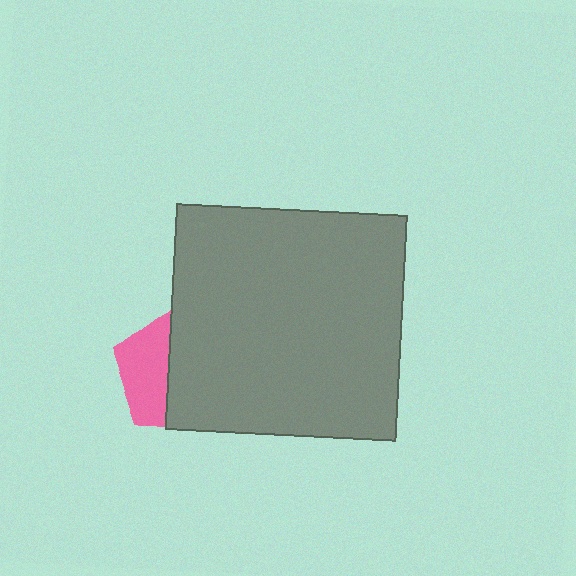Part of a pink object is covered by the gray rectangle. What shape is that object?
It is a pentagon.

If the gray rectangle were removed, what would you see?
You would see the complete pink pentagon.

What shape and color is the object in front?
The object in front is a gray rectangle.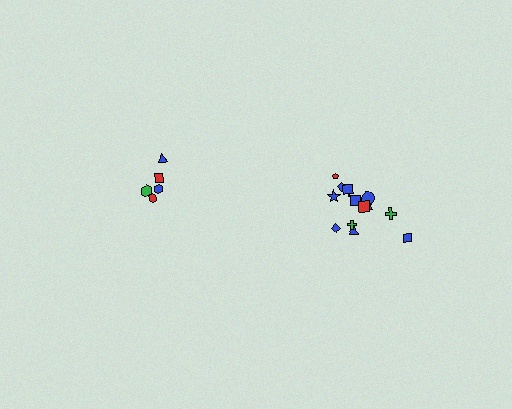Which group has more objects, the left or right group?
The right group.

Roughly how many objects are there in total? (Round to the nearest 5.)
Roughly 20 objects in total.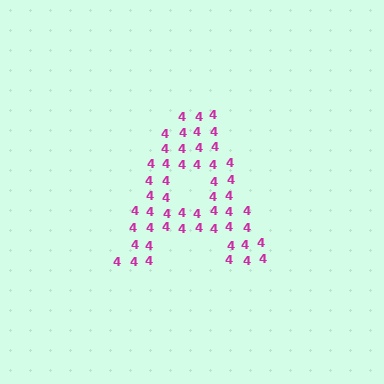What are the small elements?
The small elements are digit 4's.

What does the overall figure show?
The overall figure shows the letter A.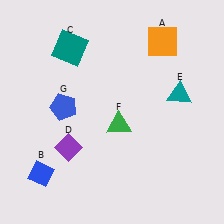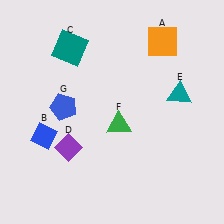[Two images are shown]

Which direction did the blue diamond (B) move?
The blue diamond (B) moved up.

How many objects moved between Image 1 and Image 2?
1 object moved between the two images.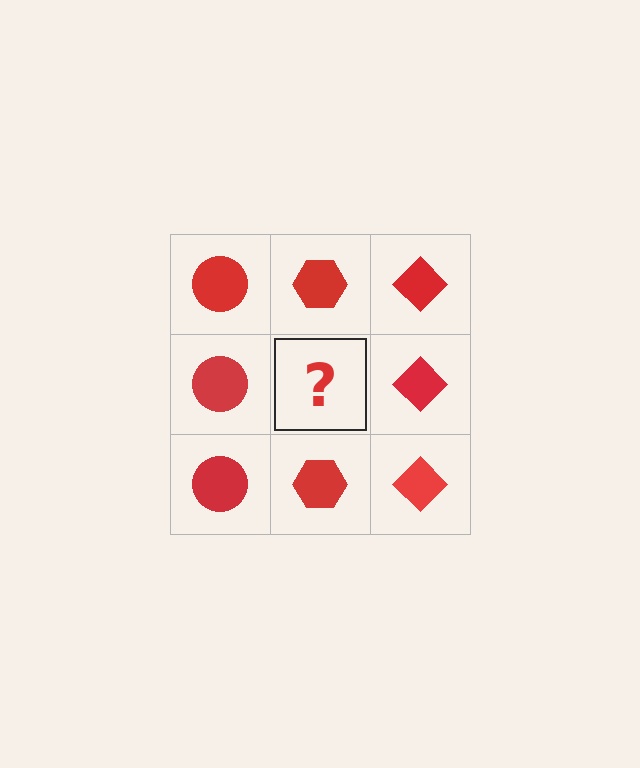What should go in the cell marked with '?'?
The missing cell should contain a red hexagon.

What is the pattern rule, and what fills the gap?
The rule is that each column has a consistent shape. The gap should be filled with a red hexagon.